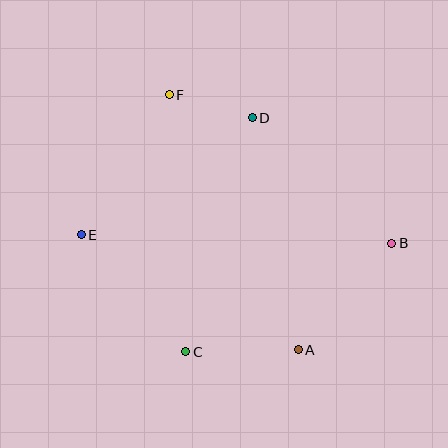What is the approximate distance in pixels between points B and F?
The distance between B and F is approximately 267 pixels.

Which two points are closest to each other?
Points D and F are closest to each other.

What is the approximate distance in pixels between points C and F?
The distance between C and F is approximately 258 pixels.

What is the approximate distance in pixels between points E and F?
The distance between E and F is approximately 166 pixels.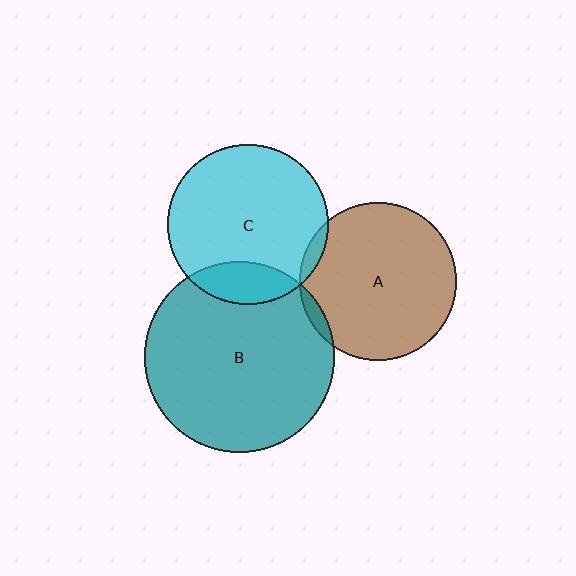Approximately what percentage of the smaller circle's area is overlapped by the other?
Approximately 5%.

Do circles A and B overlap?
Yes.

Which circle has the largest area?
Circle B (teal).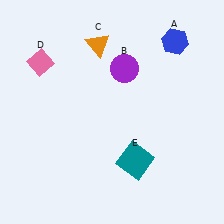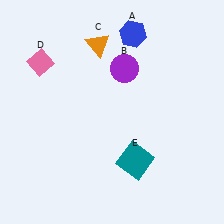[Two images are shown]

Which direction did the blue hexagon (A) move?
The blue hexagon (A) moved left.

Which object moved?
The blue hexagon (A) moved left.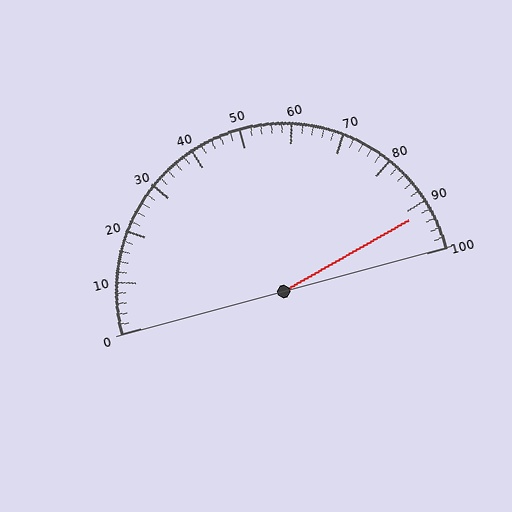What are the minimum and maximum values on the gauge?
The gauge ranges from 0 to 100.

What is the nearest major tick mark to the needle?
The nearest major tick mark is 90.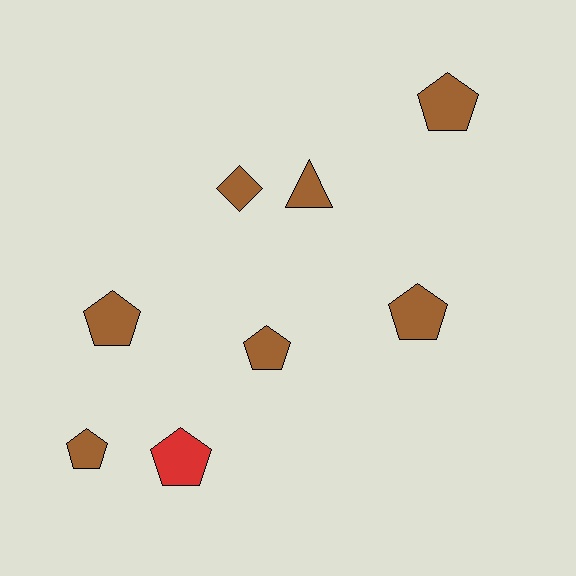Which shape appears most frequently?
Pentagon, with 6 objects.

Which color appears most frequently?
Brown, with 7 objects.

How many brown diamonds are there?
There is 1 brown diamond.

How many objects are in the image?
There are 8 objects.